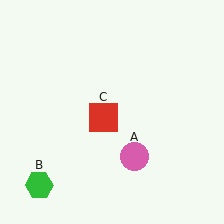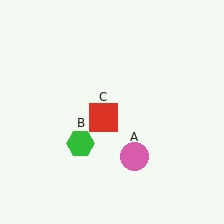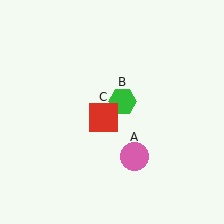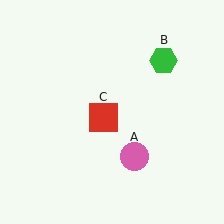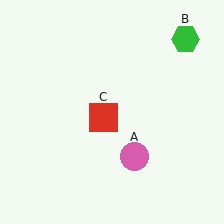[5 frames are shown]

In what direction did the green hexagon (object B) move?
The green hexagon (object B) moved up and to the right.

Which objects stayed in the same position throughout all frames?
Pink circle (object A) and red square (object C) remained stationary.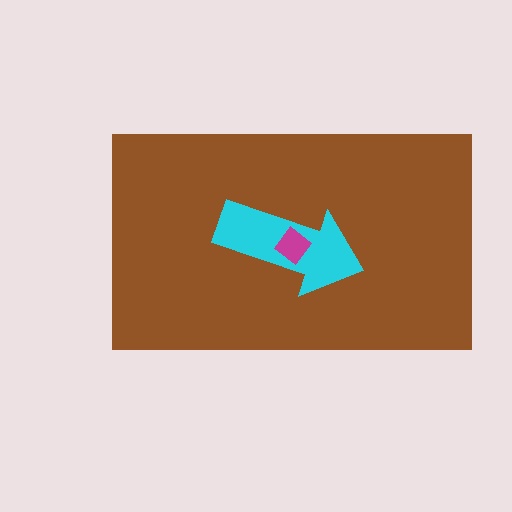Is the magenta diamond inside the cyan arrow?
Yes.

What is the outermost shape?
The brown rectangle.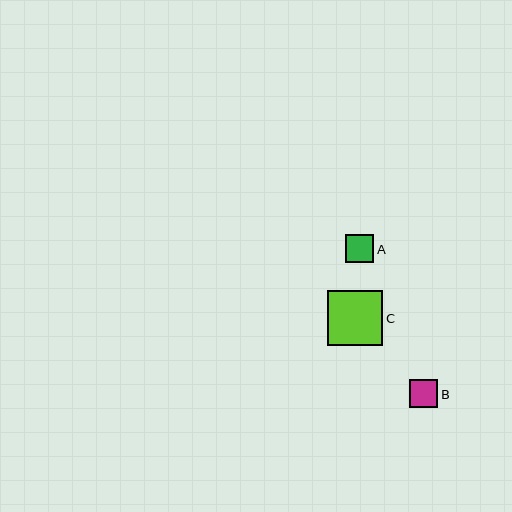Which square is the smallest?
Square B is the smallest with a size of approximately 28 pixels.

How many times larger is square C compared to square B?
Square C is approximately 2.0 times the size of square B.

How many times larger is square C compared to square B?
Square C is approximately 2.0 times the size of square B.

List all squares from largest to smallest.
From largest to smallest: C, A, B.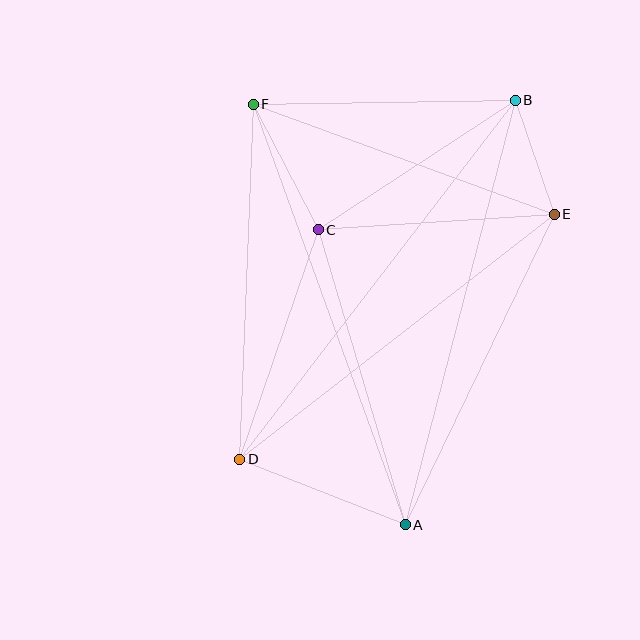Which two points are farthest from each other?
Points B and D are farthest from each other.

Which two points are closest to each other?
Points B and E are closest to each other.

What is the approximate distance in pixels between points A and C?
The distance between A and C is approximately 307 pixels.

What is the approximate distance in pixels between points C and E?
The distance between C and E is approximately 237 pixels.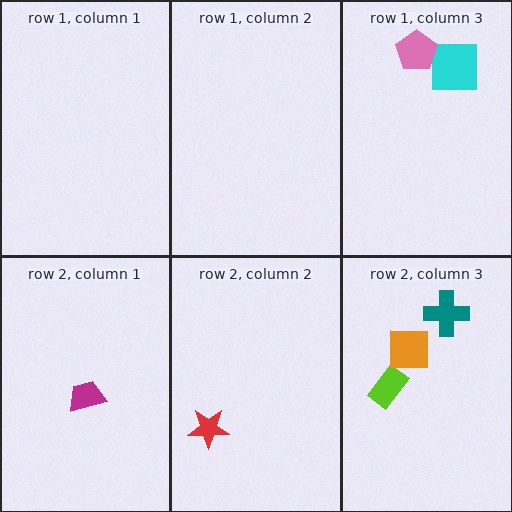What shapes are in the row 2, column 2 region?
The red star.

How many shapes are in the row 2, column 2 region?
1.